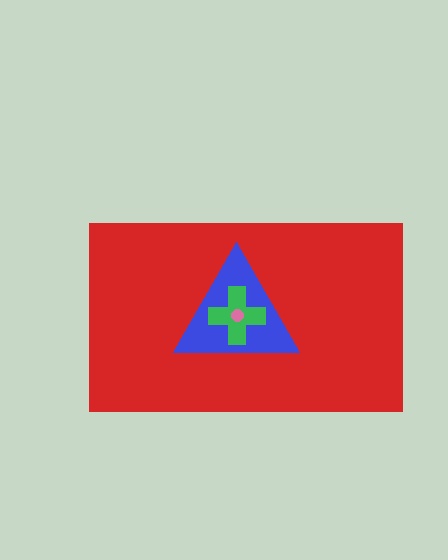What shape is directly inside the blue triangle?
The green cross.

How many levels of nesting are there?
4.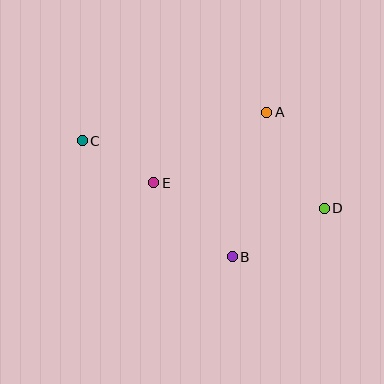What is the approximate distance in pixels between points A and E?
The distance between A and E is approximately 133 pixels.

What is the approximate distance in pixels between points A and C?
The distance between A and C is approximately 187 pixels.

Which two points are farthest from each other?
Points C and D are farthest from each other.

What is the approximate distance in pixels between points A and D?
The distance between A and D is approximately 112 pixels.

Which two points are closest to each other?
Points C and E are closest to each other.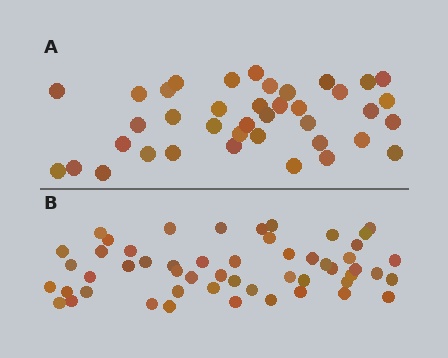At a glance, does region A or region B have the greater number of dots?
Region B (the bottom region) has more dots.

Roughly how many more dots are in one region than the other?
Region B has approximately 15 more dots than region A.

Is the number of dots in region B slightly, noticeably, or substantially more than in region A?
Region B has noticeably more, but not dramatically so. The ratio is roughly 1.4 to 1.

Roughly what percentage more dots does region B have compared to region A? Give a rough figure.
About 35% more.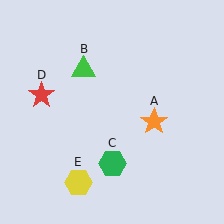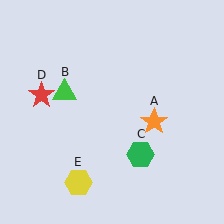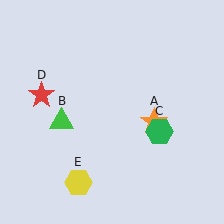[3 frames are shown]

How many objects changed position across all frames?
2 objects changed position: green triangle (object B), green hexagon (object C).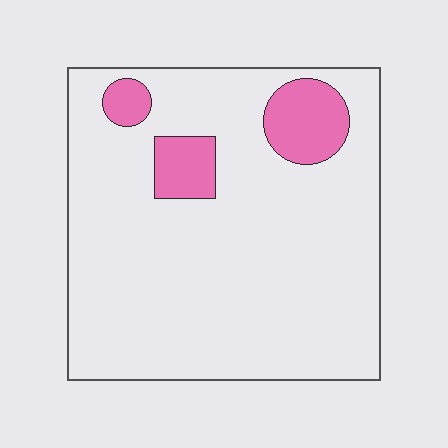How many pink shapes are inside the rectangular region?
3.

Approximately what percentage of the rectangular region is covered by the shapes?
Approximately 10%.